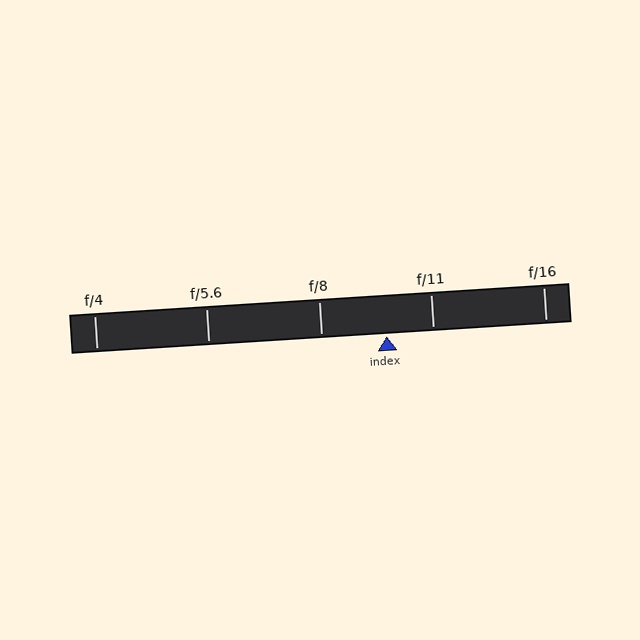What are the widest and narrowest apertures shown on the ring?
The widest aperture shown is f/4 and the narrowest is f/16.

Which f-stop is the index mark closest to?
The index mark is closest to f/11.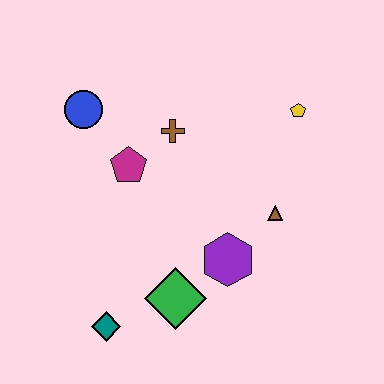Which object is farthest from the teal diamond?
The yellow pentagon is farthest from the teal diamond.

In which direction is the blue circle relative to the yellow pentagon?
The blue circle is to the left of the yellow pentagon.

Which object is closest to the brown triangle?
The purple hexagon is closest to the brown triangle.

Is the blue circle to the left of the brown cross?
Yes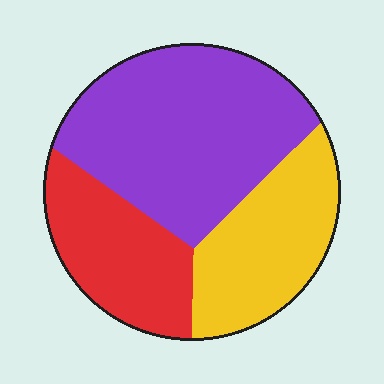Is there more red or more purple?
Purple.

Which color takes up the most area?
Purple, at roughly 50%.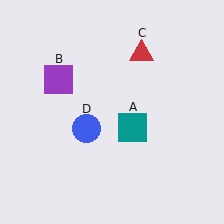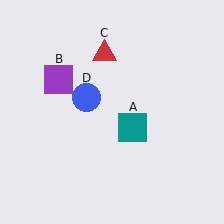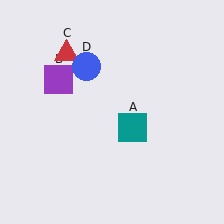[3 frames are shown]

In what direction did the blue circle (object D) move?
The blue circle (object D) moved up.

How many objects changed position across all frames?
2 objects changed position: red triangle (object C), blue circle (object D).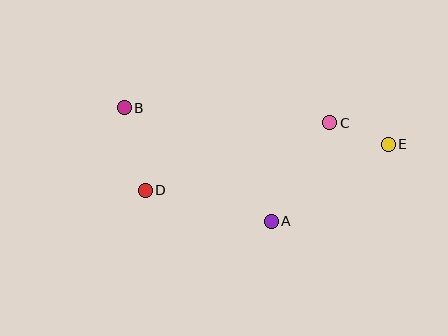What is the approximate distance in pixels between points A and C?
The distance between A and C is approximately 115 pixels.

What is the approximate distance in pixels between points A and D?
The distance between A and D is approximately 130 pixels.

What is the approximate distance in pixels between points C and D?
The distance between C and D is approximately 197 pixels.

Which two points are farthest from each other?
Points B and E are farthest from each other.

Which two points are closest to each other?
Points C and E are closest to each other.